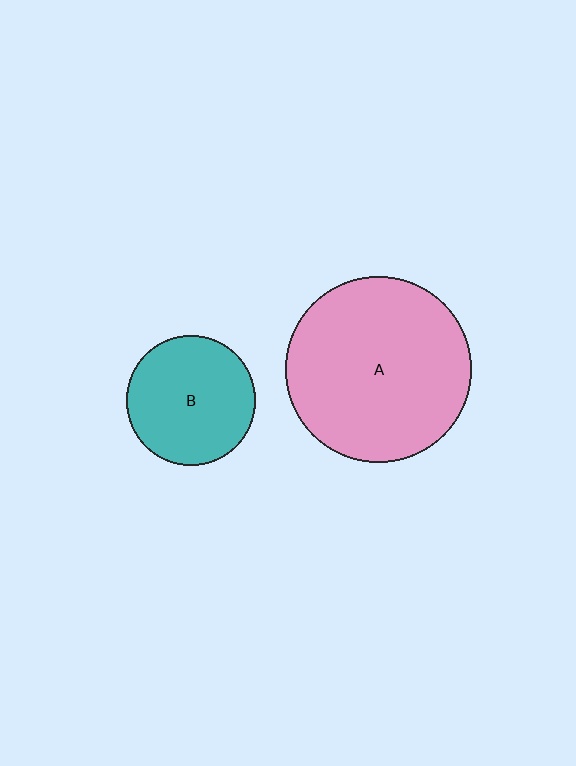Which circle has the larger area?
Circle A (pink).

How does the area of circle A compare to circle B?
Approximately 2.1 times.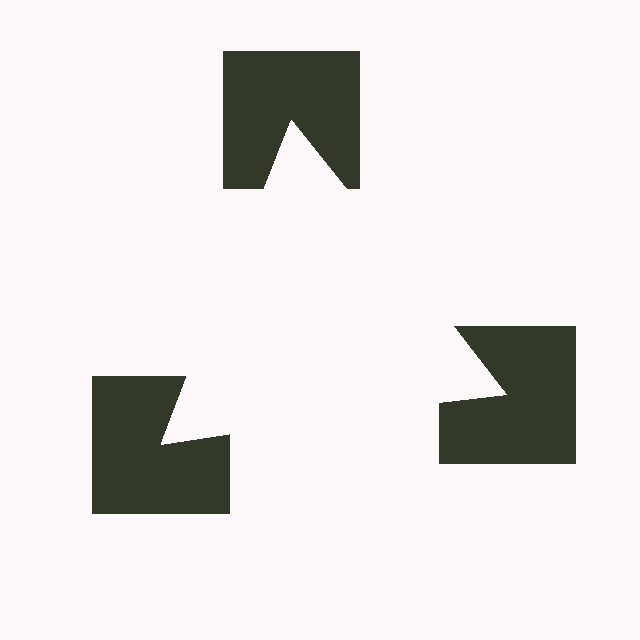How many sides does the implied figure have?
3 sides.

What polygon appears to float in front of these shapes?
An illusory triangle — its edges are inferred from the aligned wedge cuts in the notched squares, not physically drawn.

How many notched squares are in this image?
There are 3 — one at each vertex of the illusory triangle.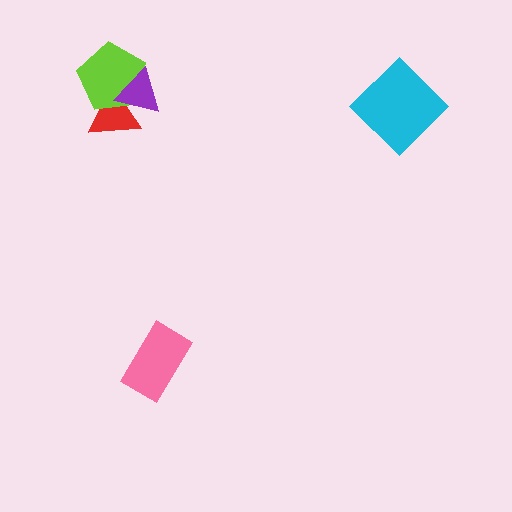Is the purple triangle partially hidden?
No, no other shape covers it.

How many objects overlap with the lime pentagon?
2 objects overlap with the lime pentagon.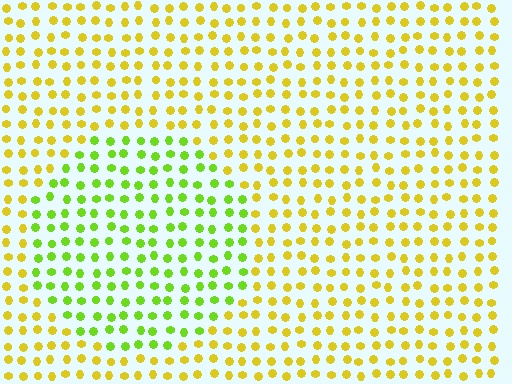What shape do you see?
I see a circle.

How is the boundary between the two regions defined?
The boundary is defined purely by a slight shift in hue (about 41 degrees). Spacing, size, and orientation are identical on both sides.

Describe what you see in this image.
The image is filled with small yellow elements in a uniform arrangement. A circle-shaped region is visible where the elements are tinted to a slightly different hue, forming a subtle color boundary.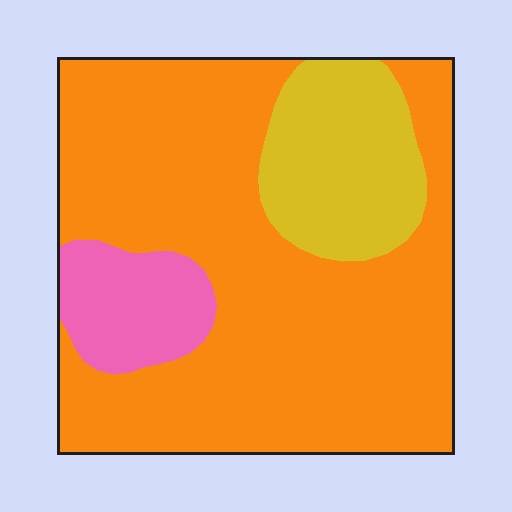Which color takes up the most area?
Orange, at roughly 70%.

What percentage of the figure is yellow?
Yellow takes up about one sixth (1/6) of the figure.